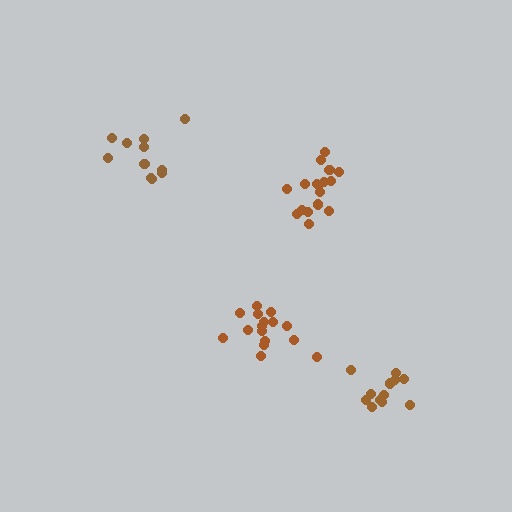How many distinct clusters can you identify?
There are 4 distinct clusters.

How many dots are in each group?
Group 1: 16 dots, Group 2: 17 dots, Group 3: 12 dots, Group 4: 11 dots (56 total).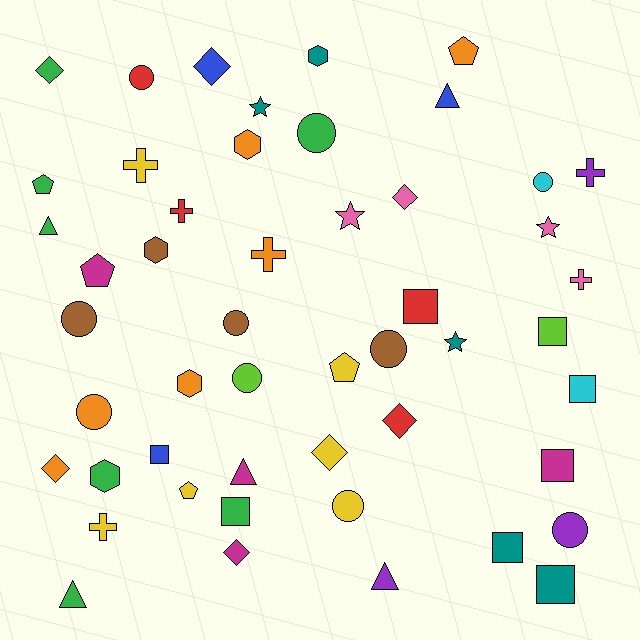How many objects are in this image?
There are 50 objects.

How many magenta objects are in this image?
There are 4 magenta objects.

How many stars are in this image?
There are 4 stars.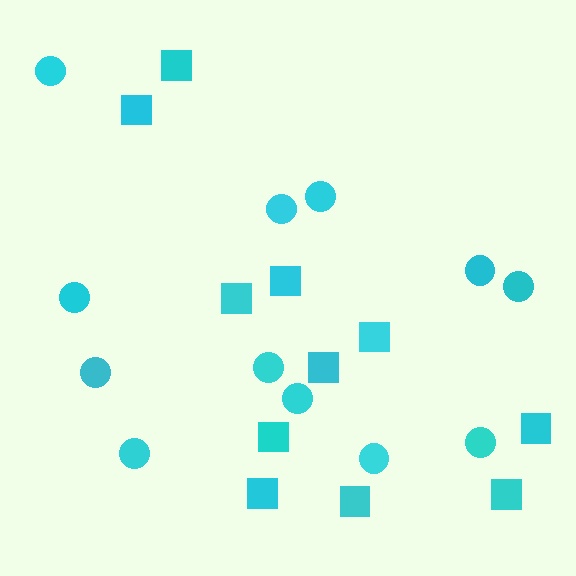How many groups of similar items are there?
There are 2 groups: one group of squares (11) and one group of circles (12).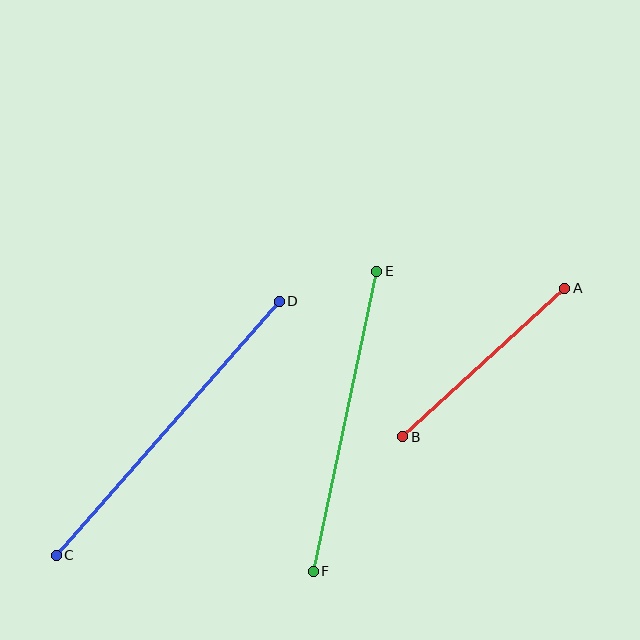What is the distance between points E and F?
The distance is approximately 306 pixels.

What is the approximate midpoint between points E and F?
The midpoint is at approximately (345, 421) pixels.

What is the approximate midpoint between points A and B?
The midpoint is at approximately (484, 363) pixels.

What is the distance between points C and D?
The distance is approximately 338 pixels.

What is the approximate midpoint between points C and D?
The midpoint is at approximately (168, 428) pixels.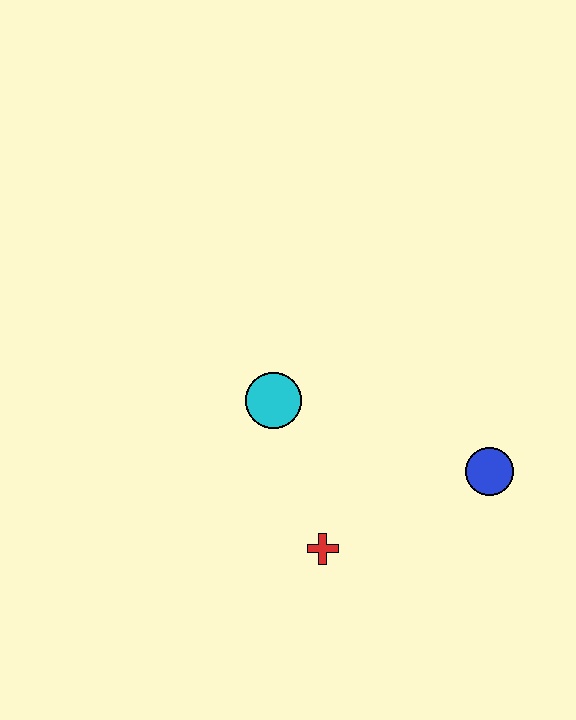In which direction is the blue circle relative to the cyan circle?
The blue circle is to the right of the cyan circle.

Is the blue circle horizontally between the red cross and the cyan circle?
No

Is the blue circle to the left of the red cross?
No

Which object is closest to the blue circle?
The red cross is closest to the blue circle.